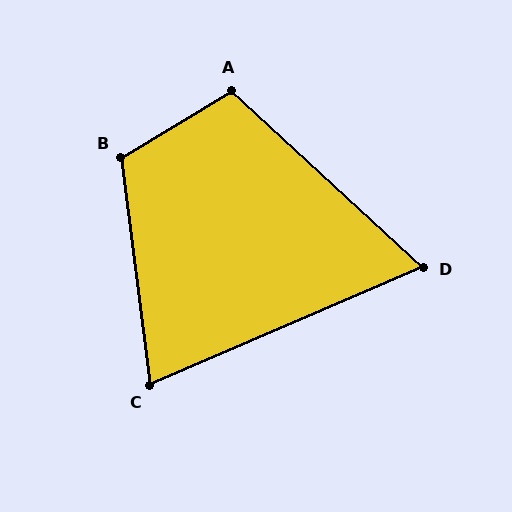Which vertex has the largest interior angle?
B, at approximately 114 degrees.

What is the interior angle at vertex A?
Approximately 106 degrees (obtuse).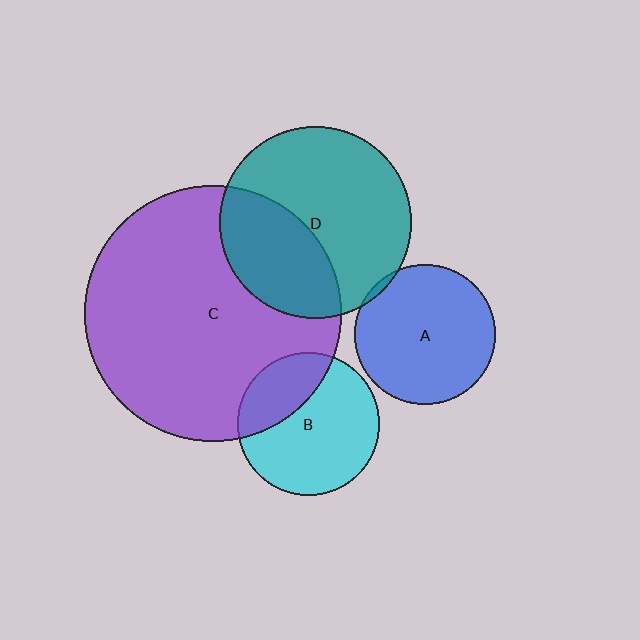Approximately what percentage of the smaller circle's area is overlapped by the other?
Approximately 35%.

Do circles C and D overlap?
Yes.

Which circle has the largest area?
Circle C (purple).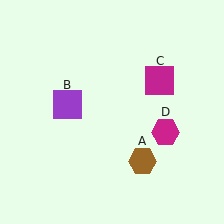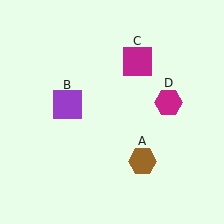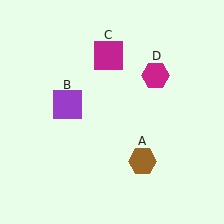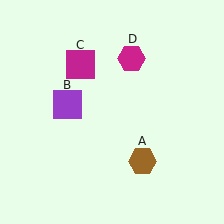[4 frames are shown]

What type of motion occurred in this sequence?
The magenta square (object C), magenta hexagon (object D) rotated counterclockwise around the center of the scene.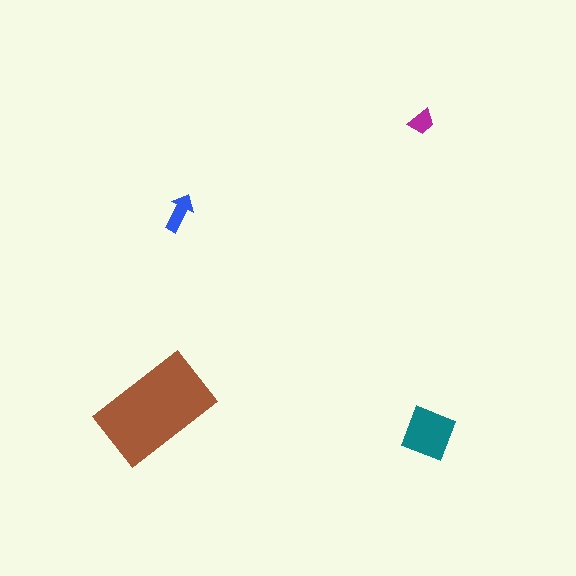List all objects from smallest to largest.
The magenta trapezoid, the blue arrow, the teal square, the brown rectangle.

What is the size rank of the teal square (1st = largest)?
2nd.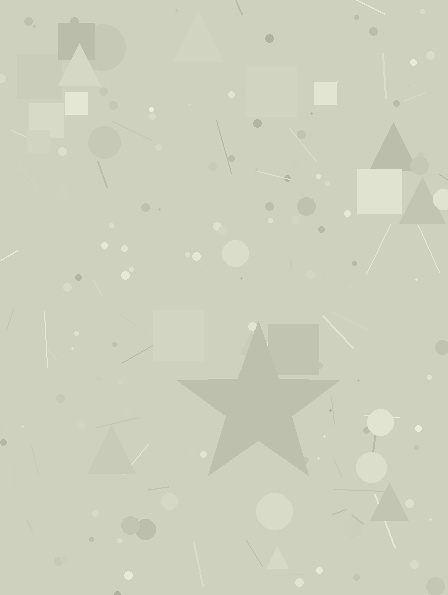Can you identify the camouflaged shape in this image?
The camouflaged shape is a star.